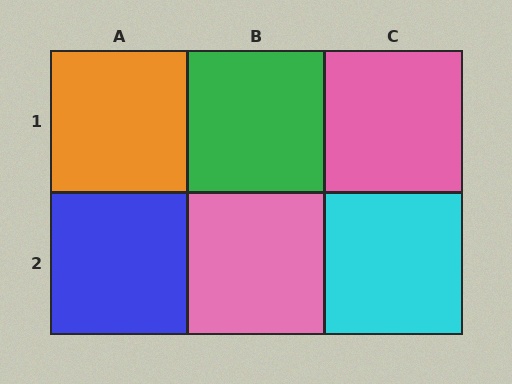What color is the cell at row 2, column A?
Blue.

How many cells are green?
1 cell is green.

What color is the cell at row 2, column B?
Pink.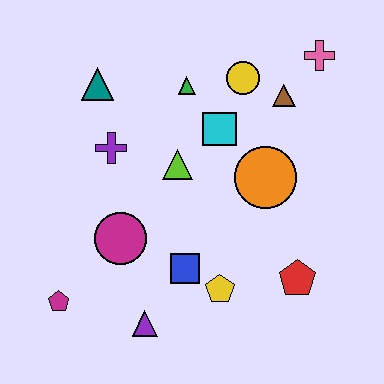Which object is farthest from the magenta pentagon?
The pink cross is farthest from the magenta pentagon.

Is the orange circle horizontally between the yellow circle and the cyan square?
No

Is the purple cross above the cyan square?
No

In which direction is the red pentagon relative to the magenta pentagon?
The red pentagon is to the right of the magenta pentagon.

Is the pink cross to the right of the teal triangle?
Yes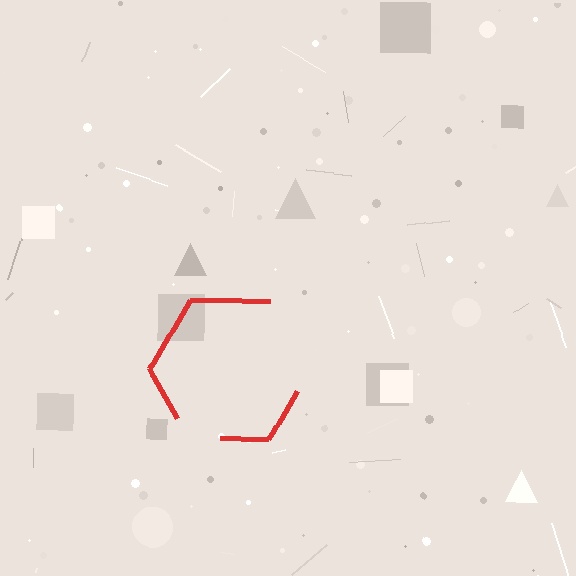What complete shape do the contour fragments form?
The contour fragments form a hexagon.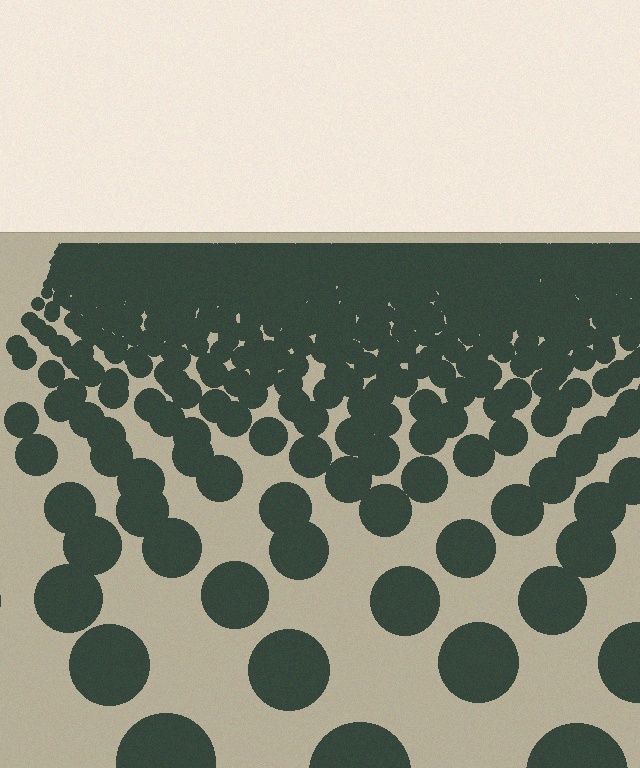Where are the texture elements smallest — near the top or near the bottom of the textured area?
Near the top.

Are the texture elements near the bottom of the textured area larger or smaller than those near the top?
Larger. Near the bottom, elements are closer to the viewer and appear at a bigger on-screen size.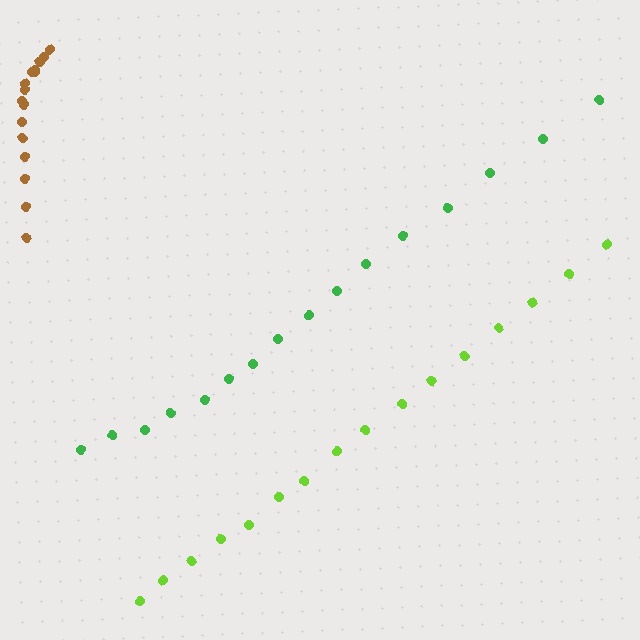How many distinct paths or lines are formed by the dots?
There are 3 distinct paths.